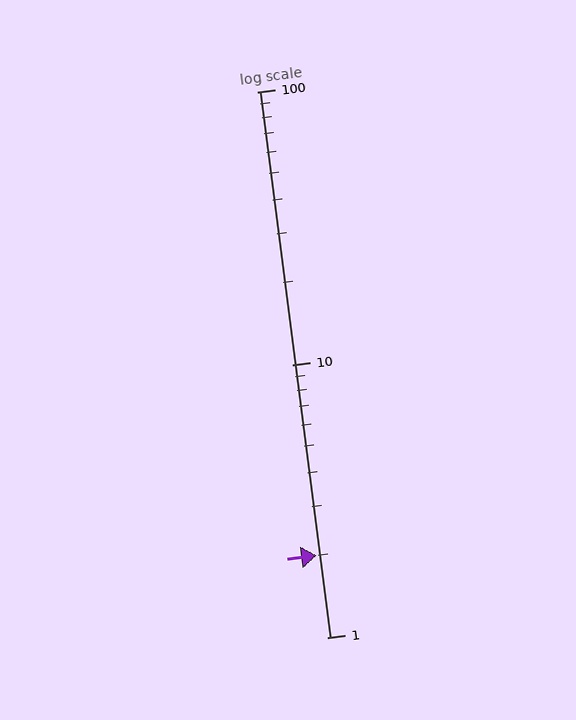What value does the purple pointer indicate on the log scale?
The pointer indicates approximately 2.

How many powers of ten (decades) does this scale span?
The scale spans 2 decades, from 1 to 100.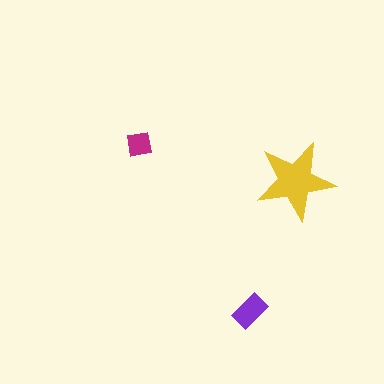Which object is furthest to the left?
The magenta square is leftmost.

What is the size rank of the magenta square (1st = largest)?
3rd.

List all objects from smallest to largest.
The magenta square, the purple rectangle, the yellow star.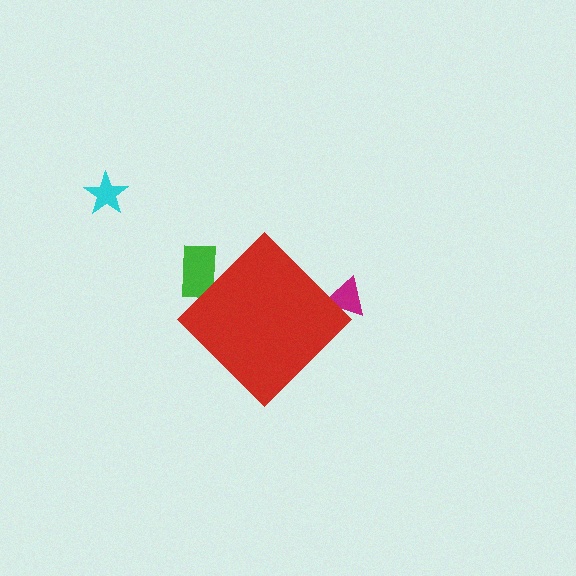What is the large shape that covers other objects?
A red diamond.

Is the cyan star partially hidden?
No, the cyan star is fully visible.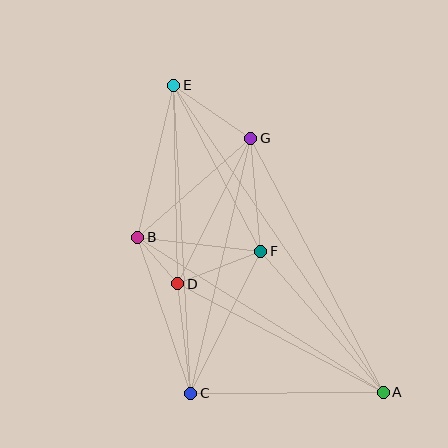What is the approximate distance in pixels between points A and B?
The distance between A and B is approximately 290 pixels.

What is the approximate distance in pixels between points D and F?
The distance between D and F is approximately 89 pixels.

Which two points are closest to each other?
Points B and D are closest to each other.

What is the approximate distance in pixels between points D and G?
The distance between D and G is approximately 163 pixels.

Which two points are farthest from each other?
Points A and E are farthest from each other.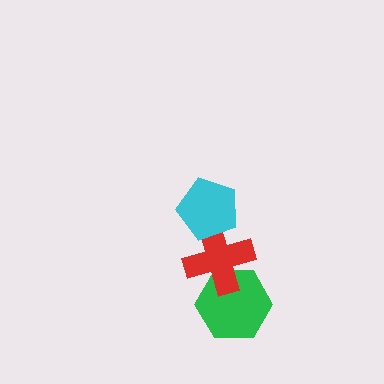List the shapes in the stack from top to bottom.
From top to bottom: the cyan pentagon, the red cross, the green hexagon.